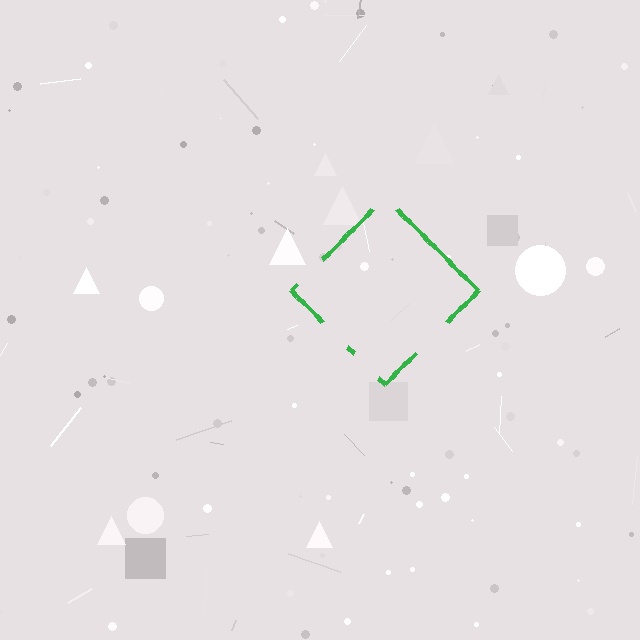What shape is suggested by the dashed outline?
The dashed outline suggests a diamond.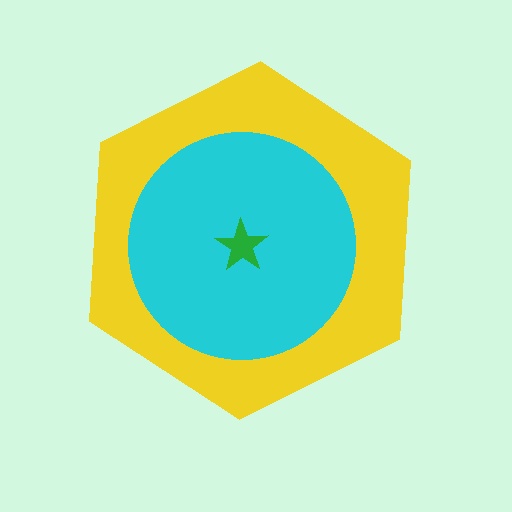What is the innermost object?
The green star.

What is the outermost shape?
The yellow hexagon.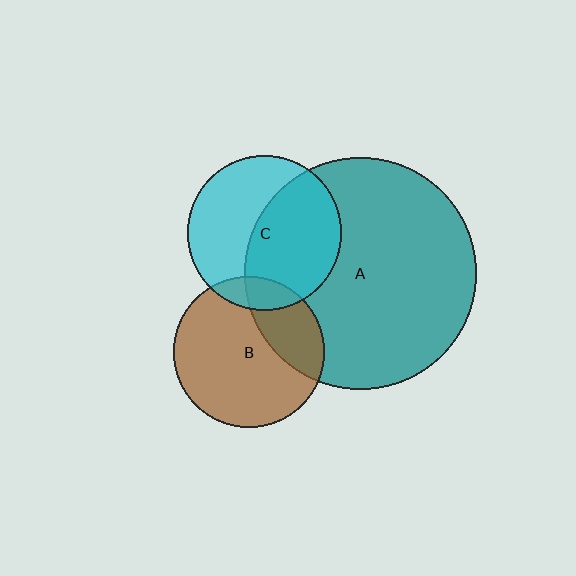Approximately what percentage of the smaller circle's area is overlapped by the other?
Approximately 50%.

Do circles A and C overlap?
Yes.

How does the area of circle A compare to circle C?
Approximately 2.2 times.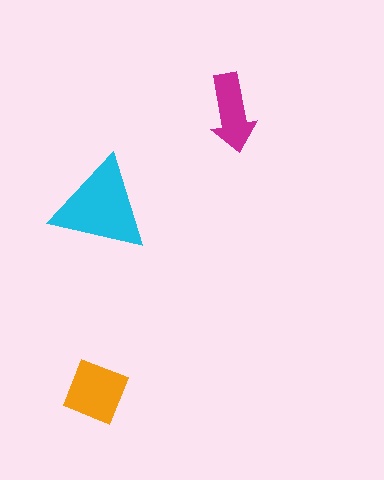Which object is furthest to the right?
The magenta arrow is rightmost.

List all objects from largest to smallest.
The cyan triangle, the orange square, the magenta arrow.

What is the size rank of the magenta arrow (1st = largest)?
3rd.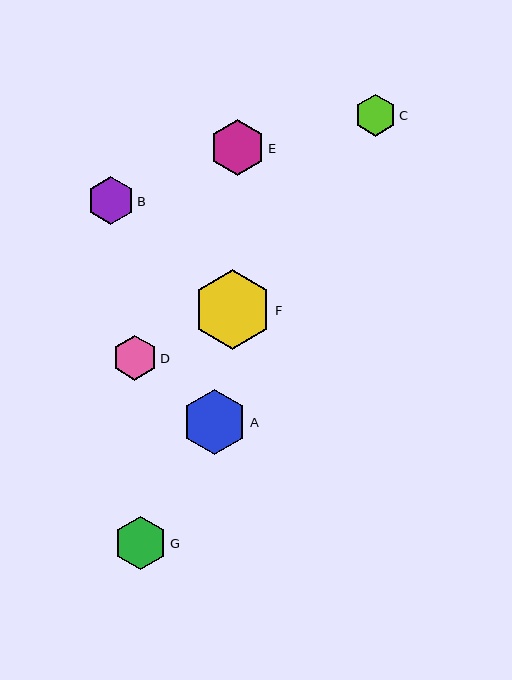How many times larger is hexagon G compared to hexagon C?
Hexagon G is approximately 1.3 times the size of hexagon C.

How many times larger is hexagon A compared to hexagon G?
Hexagon A is approximately 1.2 times the size of hexagon G.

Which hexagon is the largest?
Hexagon F is the largest with a size of approximately 80 pixels.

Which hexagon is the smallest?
Hexagon C is the smallest with a size of approximately 42 pixels.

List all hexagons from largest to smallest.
From largest to smallest: F, A, E, G, B, D, C.